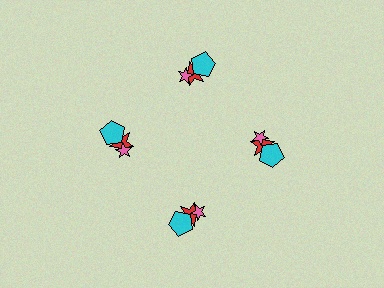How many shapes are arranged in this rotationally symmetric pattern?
There are 12 shapes, arranged in 4 groups of 3.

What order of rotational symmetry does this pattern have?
This pattern has 4-fold rotational symmetry.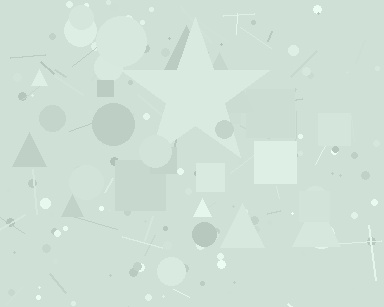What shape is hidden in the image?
A star is hidden in the image.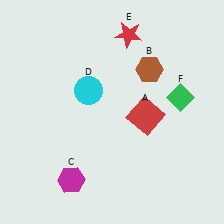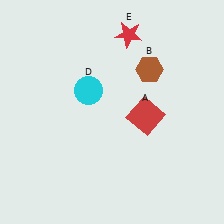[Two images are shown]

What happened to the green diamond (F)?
The green diamond (F) was removed in Image 2. It was in the top-right area of Image 1.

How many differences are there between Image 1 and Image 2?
There are 2 differences between the two images.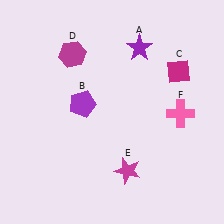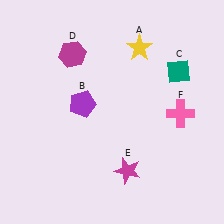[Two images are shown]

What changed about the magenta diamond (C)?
In Image 1, C is magenta. In Image 2, it changed to teal.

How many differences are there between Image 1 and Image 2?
There are 2 differences between the two images.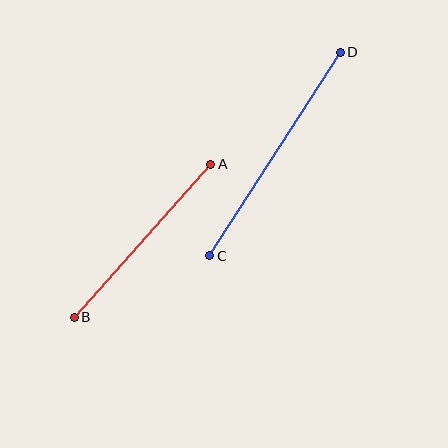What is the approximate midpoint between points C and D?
The midpoint is at approximately (275, 154) pixels.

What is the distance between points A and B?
The distance is approximately 205 pixels.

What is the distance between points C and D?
The distance is approximately 242 pixels.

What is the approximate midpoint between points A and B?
The midpoint is at approximately (142, 241) pixels.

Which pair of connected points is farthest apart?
Points C and D are farthest apart.